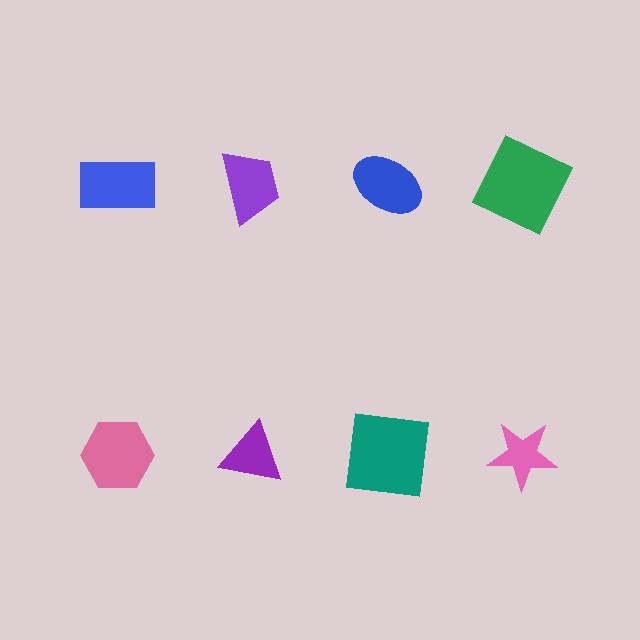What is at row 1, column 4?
A green square.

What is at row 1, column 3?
A blue ellipse.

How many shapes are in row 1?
4 shapes.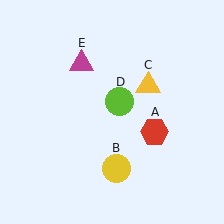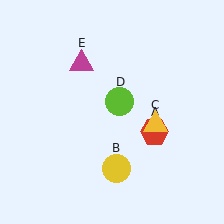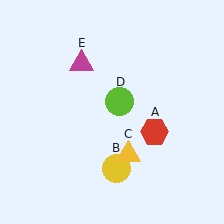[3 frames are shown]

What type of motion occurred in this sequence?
The yellow triangle (object C) rotated clockwise around the center of the scene.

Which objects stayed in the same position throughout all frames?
Red hexagon (object A) and yellow circle (object B) and lime circle (object D) and magenta triangle (object E) remained stationary.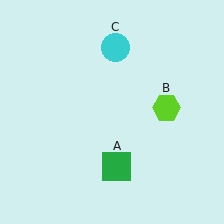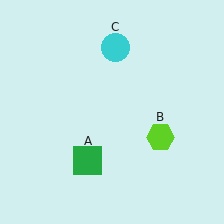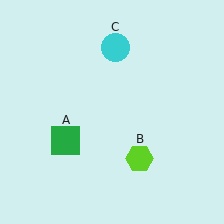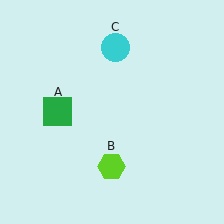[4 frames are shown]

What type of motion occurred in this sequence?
The green square (object A), lime hexagon (object B) rotated clockwise around the center of the scene.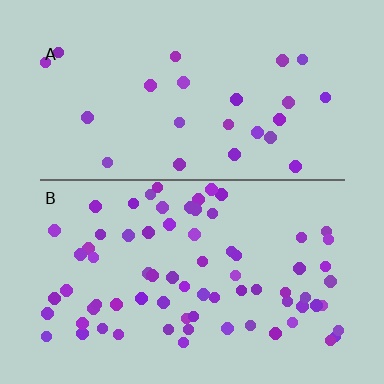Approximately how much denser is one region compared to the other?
Approximately 2.9× — region B over region A.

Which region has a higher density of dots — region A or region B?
B (the bottom).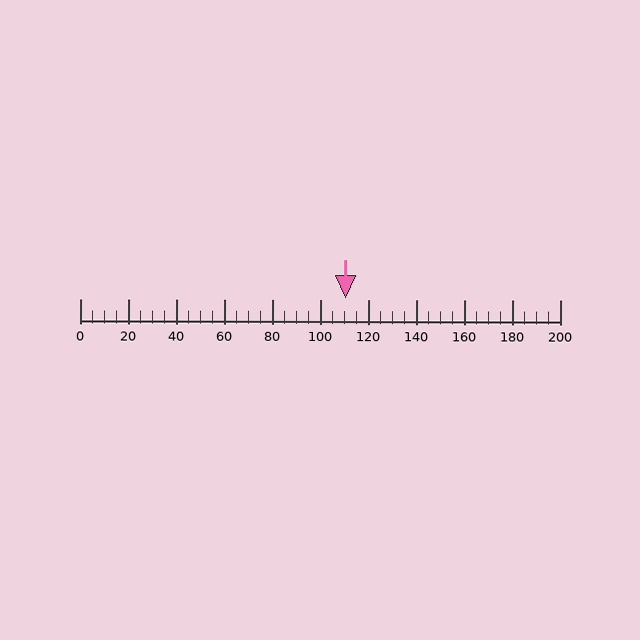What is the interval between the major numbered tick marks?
The major tick marks are spaced 20 units apart.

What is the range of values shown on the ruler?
The ruler shows values from 0 to 200.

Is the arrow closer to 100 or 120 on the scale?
The arrow is closer to 120.